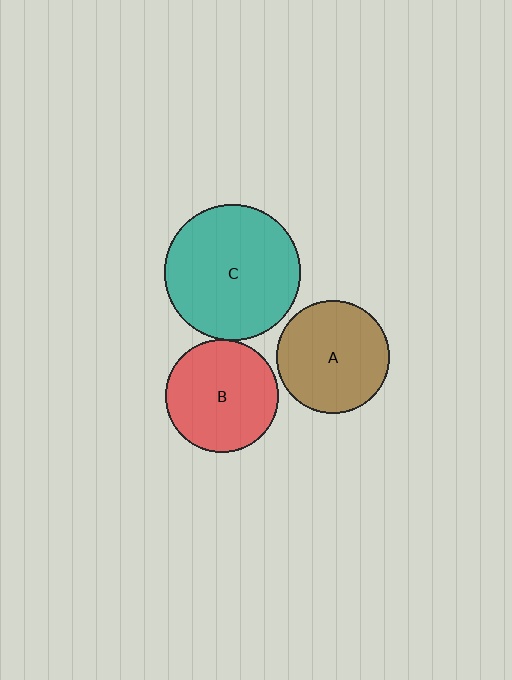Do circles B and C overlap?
Yes.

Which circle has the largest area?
Circle C (teal).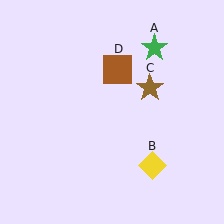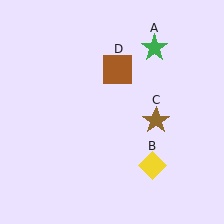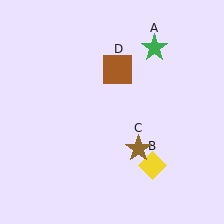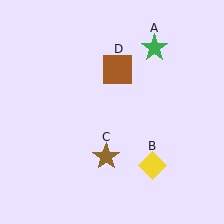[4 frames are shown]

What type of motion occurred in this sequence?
The brown star (object C) rotated clockwise around the center of the scene.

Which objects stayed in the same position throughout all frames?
Green star (object A) and yellow diamond (object B) and brown square (object D) remained stationary.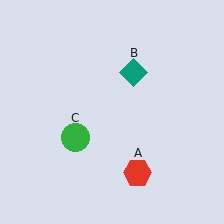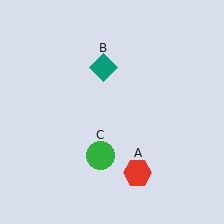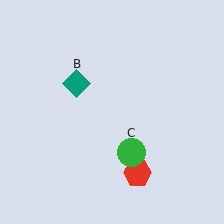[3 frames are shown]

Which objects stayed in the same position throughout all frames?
Red hexagon (object A) remained stationary.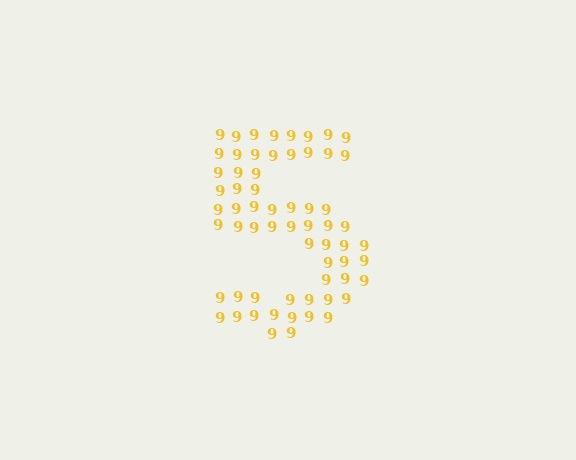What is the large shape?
The large shape is the digit 5.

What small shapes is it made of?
It is made of small digit 9's.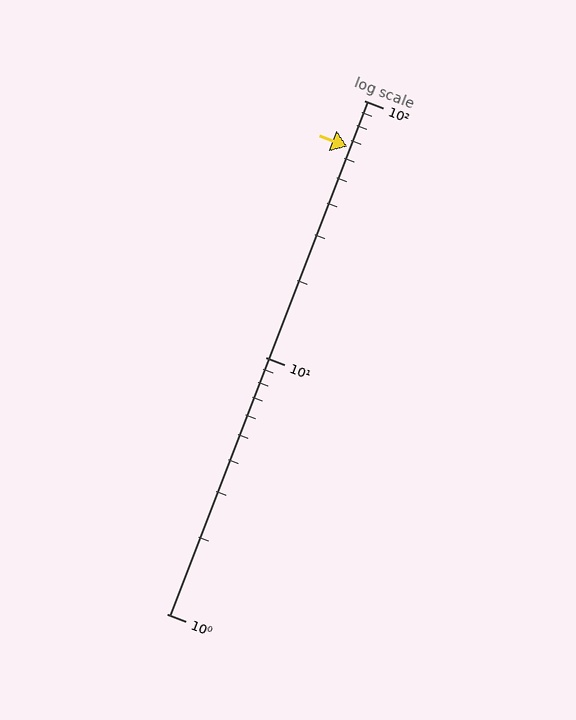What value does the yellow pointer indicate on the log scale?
The pointer indicates approximately 66.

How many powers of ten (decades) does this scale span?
The scale spans 2 decades, from 1 to 100.